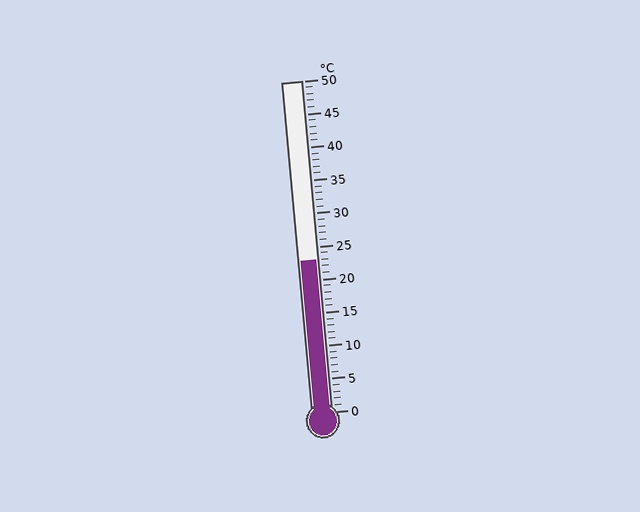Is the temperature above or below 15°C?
The temperature is above 15°C.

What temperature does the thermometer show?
The thermometer shows approximately 23°C.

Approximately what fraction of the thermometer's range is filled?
The thermometer is filled to approximately 45% of its range.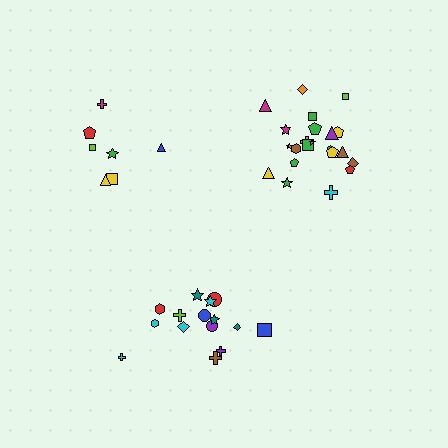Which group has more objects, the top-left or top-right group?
The top-right group.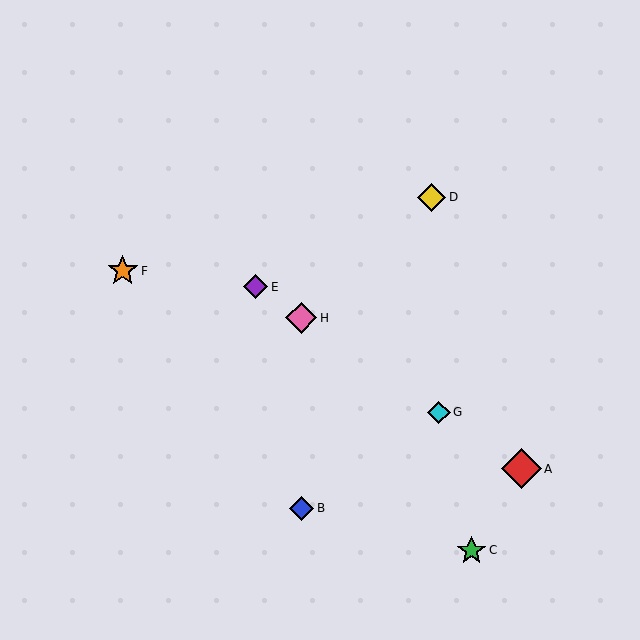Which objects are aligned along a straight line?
Objects A, E, G, H are aligned along a straight line.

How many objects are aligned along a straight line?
4 objects (A, E, G, H) are aligned along a straight line.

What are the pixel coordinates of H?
Object H is at (301, 318).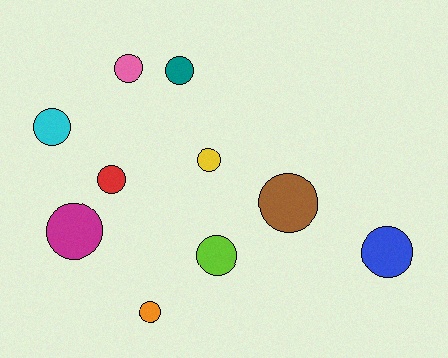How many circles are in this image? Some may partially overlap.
There are 10 circles.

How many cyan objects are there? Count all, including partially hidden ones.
There is 1 cyan object.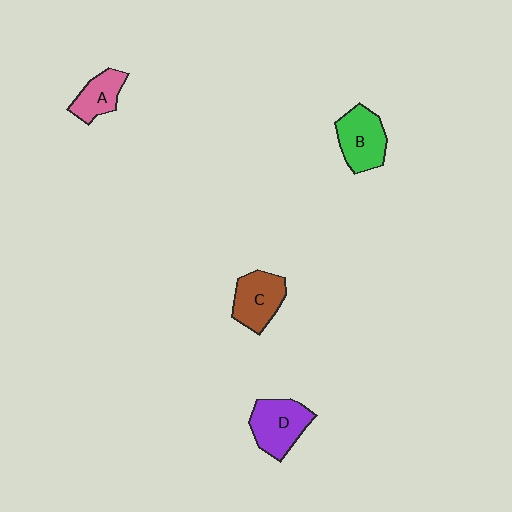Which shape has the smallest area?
Shape A (pink).